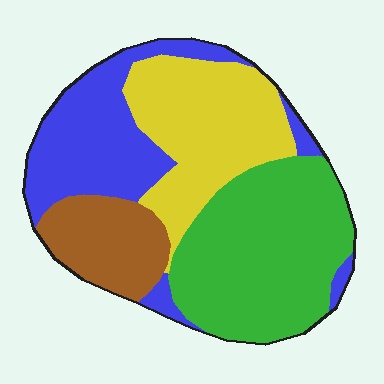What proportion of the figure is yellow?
Yellow covers about 25% of the figure.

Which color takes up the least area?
Brown, at roughly 15%.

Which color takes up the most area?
Green, at roughly 35%.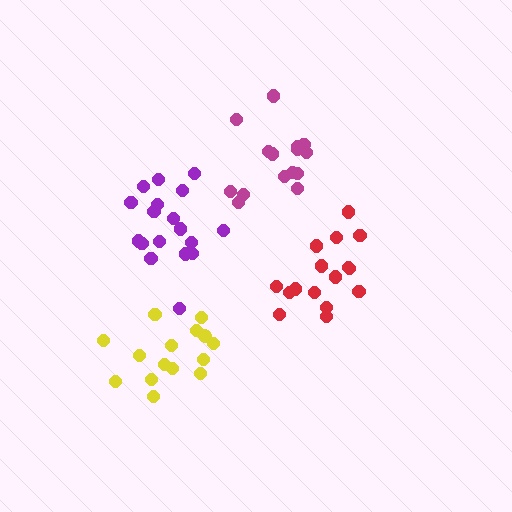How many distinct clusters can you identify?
There are 4 distinct clusters.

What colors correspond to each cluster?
The clusters are colored: purple, red, magenta, yellow.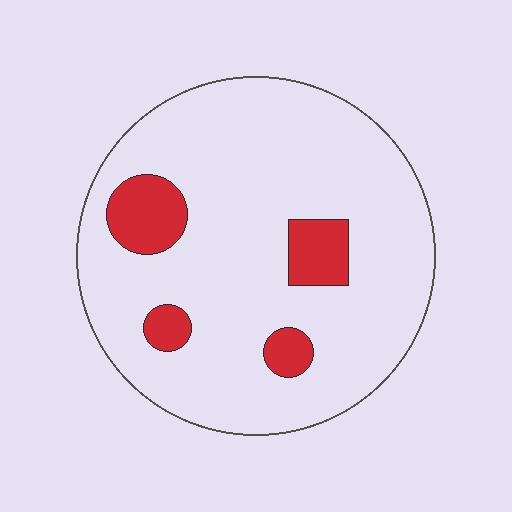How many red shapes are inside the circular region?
4.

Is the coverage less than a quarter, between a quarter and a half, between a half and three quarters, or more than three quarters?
Less than a quarter.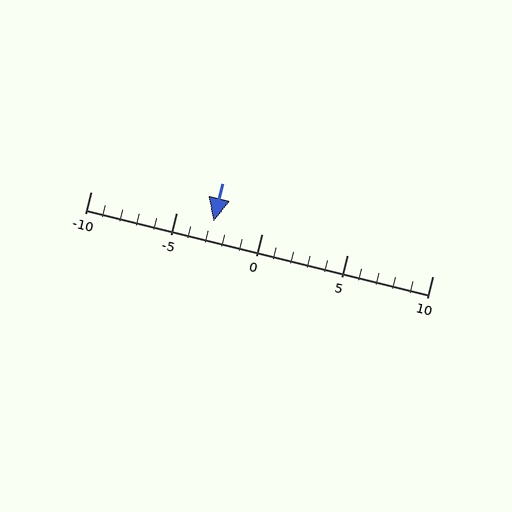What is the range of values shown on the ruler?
The ruler shows values from -10 to 10.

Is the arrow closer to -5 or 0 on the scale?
The arrow is closer to -5.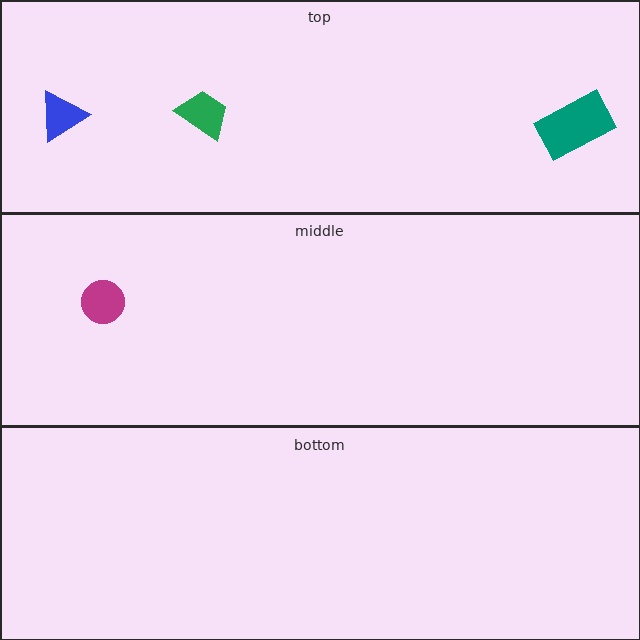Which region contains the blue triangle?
The top region.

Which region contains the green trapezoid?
The top region.